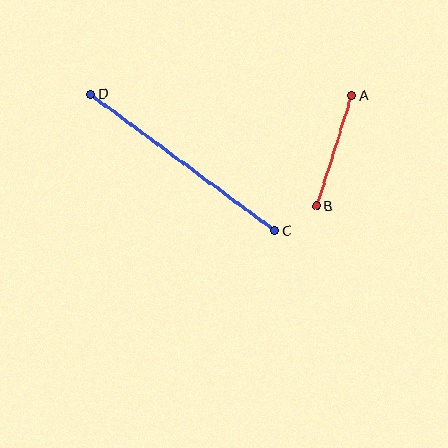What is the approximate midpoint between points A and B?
The midpoint is at approximately (334, 151) pixels.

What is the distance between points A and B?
The distance is approximately 116 pixels.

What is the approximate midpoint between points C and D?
The midpoint is at approximately (183, 163) pixels.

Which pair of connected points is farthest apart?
Points C and D are farthest apart.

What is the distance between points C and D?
The distance is approximately 230 pixels.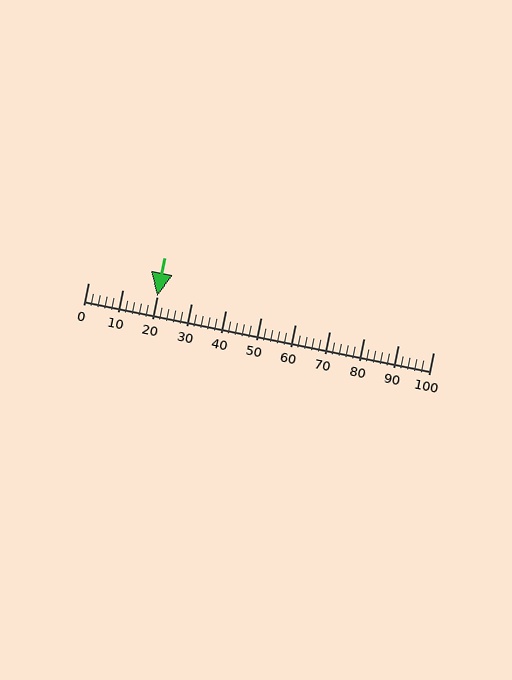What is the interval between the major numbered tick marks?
The major tick marks are spaced 10 units apart.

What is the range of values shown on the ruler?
The ruler shows values from 0 to 100.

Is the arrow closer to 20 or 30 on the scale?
The arrow is closer to 20.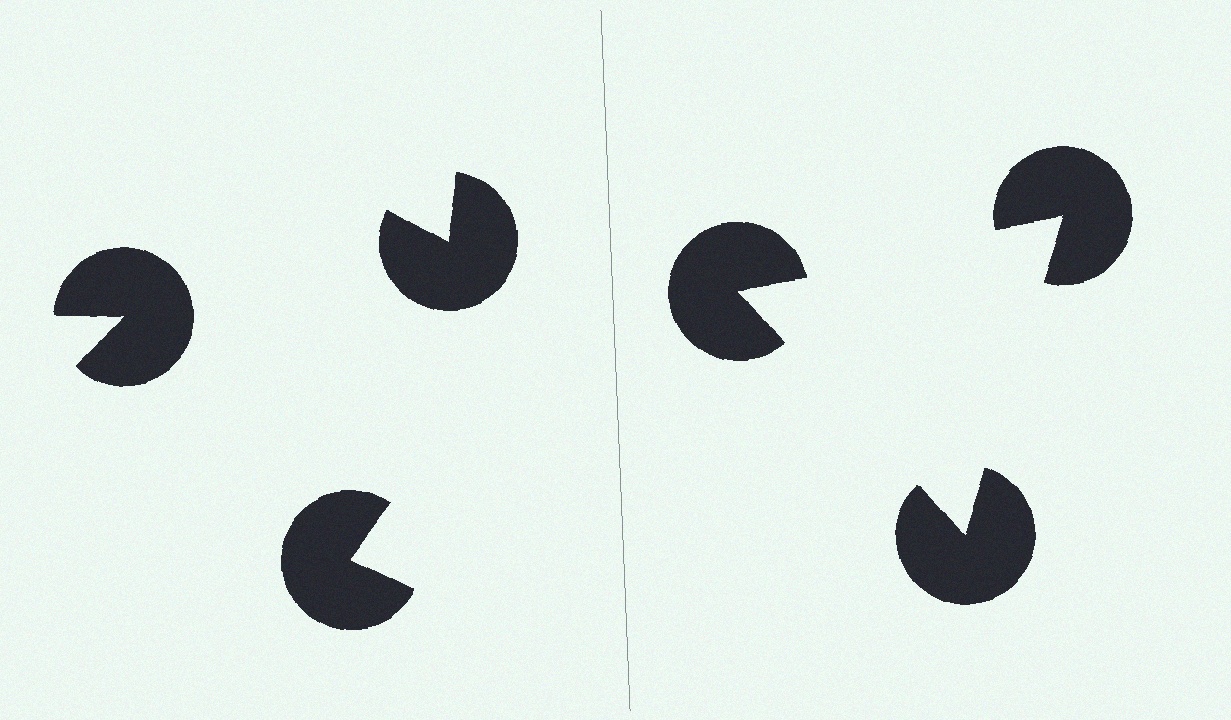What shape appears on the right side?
An illusory triangle.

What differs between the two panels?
The pac-man discs are positioned identically on both sides; only the wedge orientations differ. On the right they align to a triangle; on the left they are misaligned.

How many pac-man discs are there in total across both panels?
6 — 3 on each side.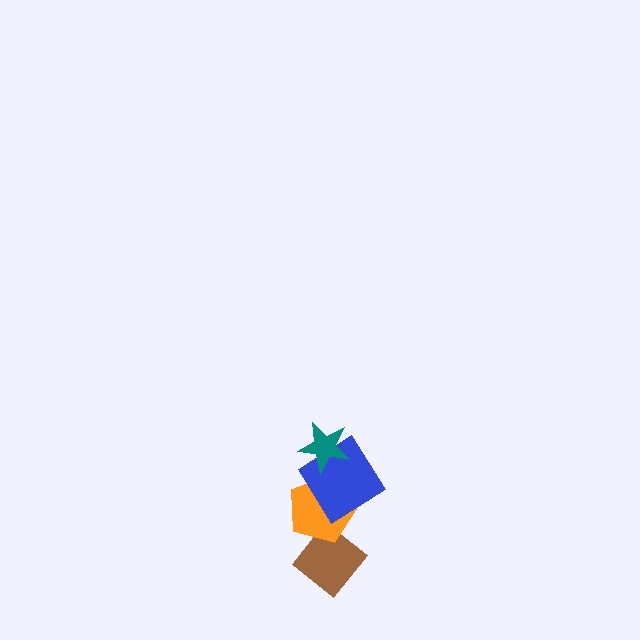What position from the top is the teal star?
The teal star is 1st from the top.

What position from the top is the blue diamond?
The blue diamond is 2nd from the top.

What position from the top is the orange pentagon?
The orange pentagon is 3rd from the top.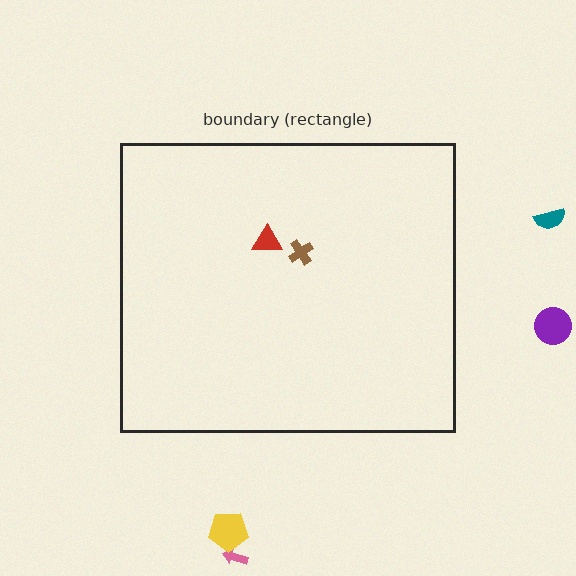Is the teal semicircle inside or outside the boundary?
Outside.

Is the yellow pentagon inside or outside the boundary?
Outside.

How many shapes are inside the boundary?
2 inside, 4 outside.